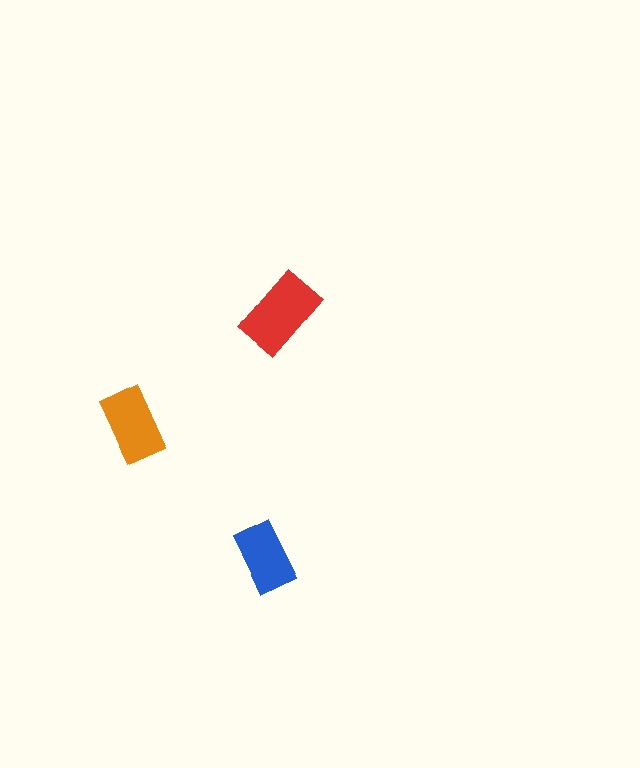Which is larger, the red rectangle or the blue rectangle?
The red one.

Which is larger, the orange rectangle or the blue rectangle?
The orange one.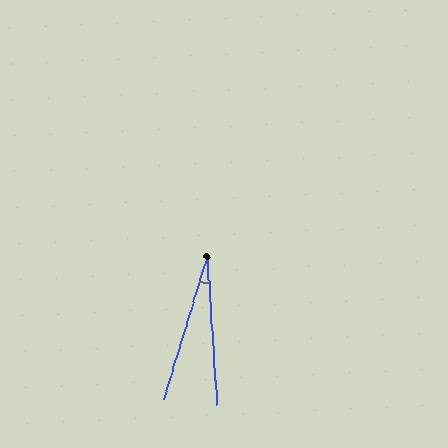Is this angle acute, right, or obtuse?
It is acute.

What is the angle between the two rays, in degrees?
Approximately 21 degrees.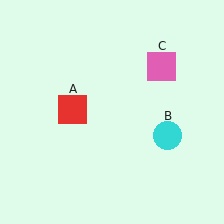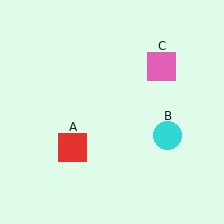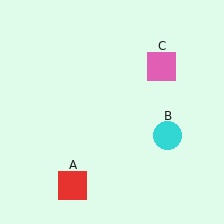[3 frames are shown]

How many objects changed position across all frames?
1 object changed position: red square (object A).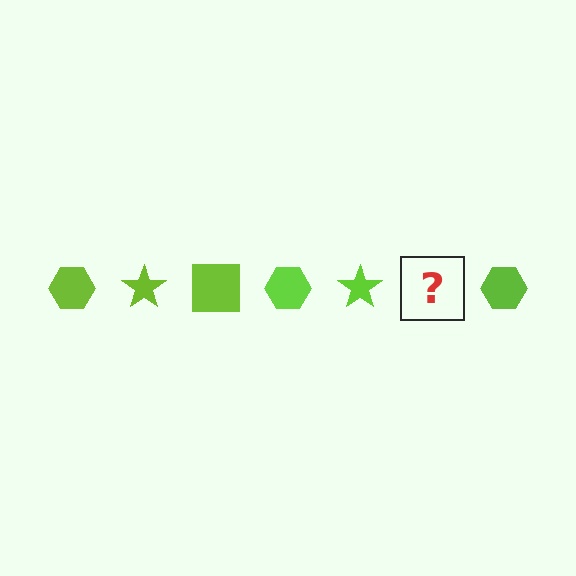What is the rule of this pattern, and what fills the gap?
The rule is that the pattern cycles through hexagon, star, square shapes in lime. The gap should be filled with a lime square.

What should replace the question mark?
The question mark should be replaced with a lime square.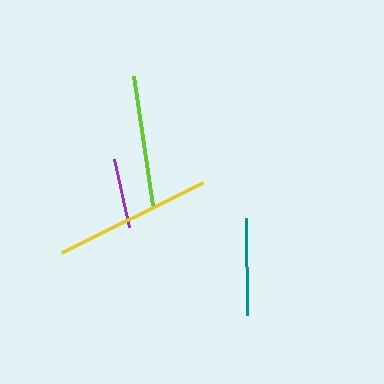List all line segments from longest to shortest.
From longest to shortest: yellow, lime, teal, purple.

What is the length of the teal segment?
The teal segment is approximately 97 pixels long.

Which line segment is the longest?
The yellow line is the longest at approximately 158 pixels.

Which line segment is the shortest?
The purple line is the shortest at approximately 70 pixels.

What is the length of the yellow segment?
The yellow segment is approximately 158 pixels long.